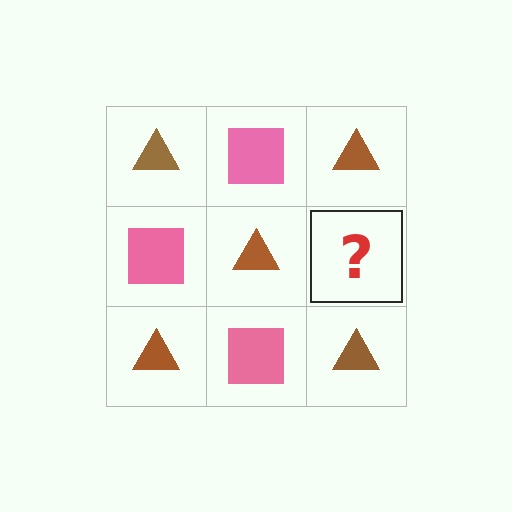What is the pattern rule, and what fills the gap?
The rule is that it alternates brown triangle and pink square in a checkerboard pattern. The gap should be filled with a pink square.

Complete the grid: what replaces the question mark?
The question mark should be replaced with a pink square.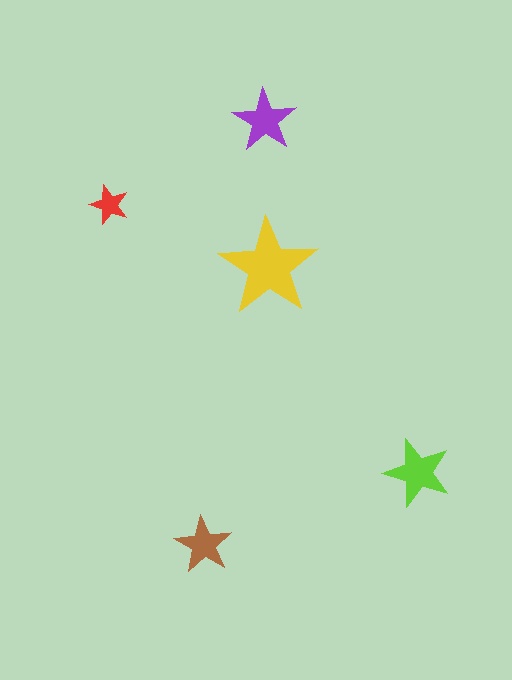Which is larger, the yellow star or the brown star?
The yellow one.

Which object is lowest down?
The brown star is bottommost.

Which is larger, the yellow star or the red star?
The yellow one.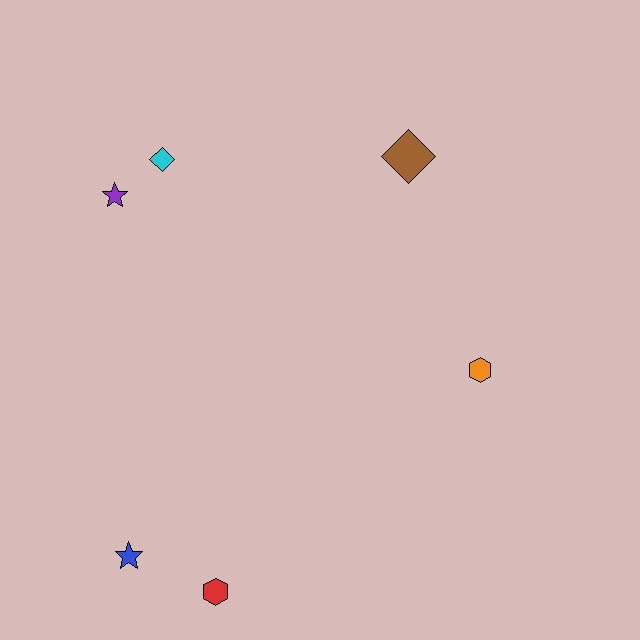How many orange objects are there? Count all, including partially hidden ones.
There is 1 orange object.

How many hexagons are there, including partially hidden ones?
There are 2 hexagons.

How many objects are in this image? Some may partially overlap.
There are 6 objects.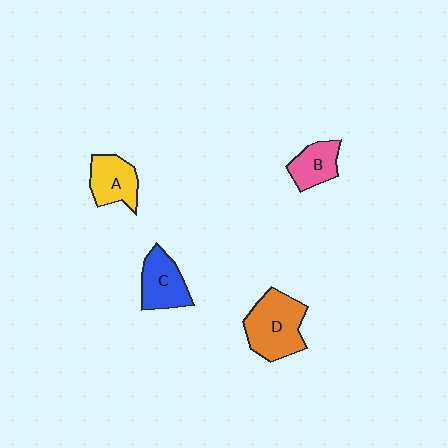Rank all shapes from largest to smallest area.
From largest to smallest: D (orange), C (blue), A (yellow), B (pink).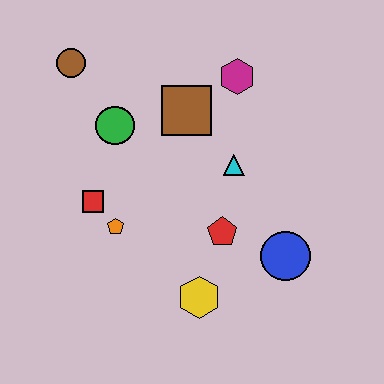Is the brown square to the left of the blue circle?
Yes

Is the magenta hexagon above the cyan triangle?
Yes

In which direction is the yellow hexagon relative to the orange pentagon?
The yellow hexagon is to the right of the orange pentagon.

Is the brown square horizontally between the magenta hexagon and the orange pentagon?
Yes